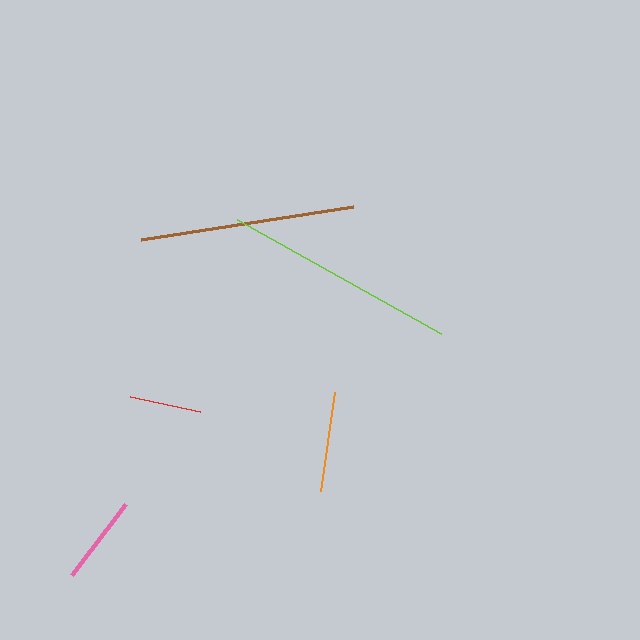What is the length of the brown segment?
The brown segment is approximately 214 pixels long.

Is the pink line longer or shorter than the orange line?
The orange line is longer than the pink line.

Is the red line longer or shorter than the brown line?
The brown line is longer than the red line.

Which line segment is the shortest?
The red line is the shortest at approximately 71 pixels.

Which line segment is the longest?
The lime line is the longest at approximately 233 pixels.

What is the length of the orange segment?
The orange segment is approximately 100 pixels long.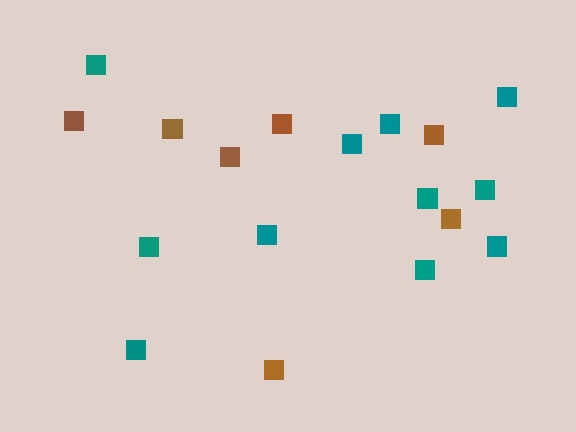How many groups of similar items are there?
There are 2 groups: one group of teal squares (11) and one group of brown squares (7).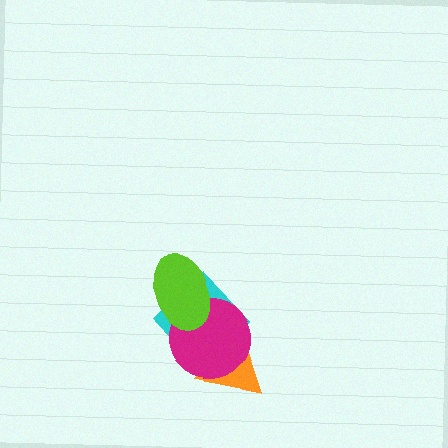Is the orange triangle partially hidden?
Yes, it is partially covered by another shape.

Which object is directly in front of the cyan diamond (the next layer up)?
The magenta circle is directly in front of the cyan diamond.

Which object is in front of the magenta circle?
The lime ellipse is in front of the magenta circle.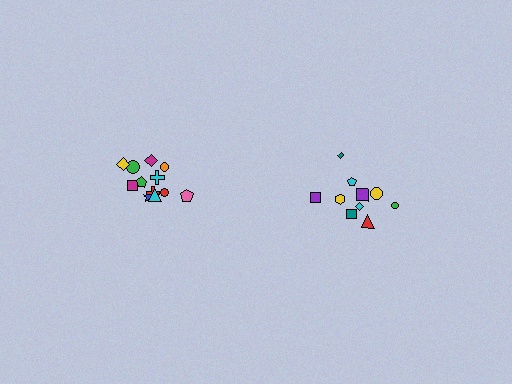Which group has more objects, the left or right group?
The left group.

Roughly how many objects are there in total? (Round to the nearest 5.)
Roughly 20 objects in total.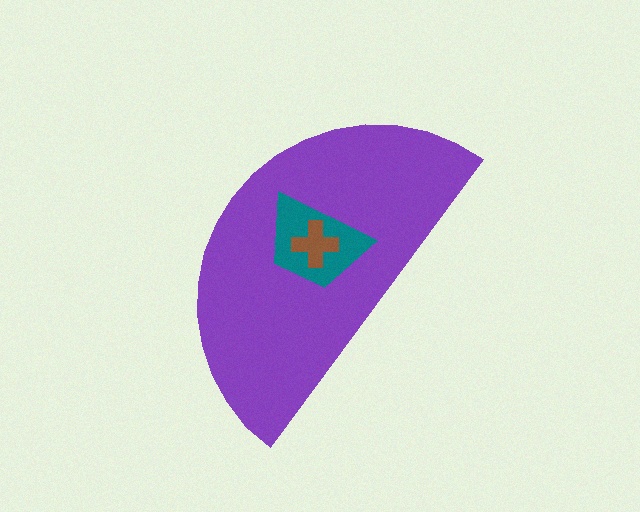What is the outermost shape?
The purple semicircle.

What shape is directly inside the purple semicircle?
The teal trapezoid.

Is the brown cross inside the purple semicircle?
Yes.